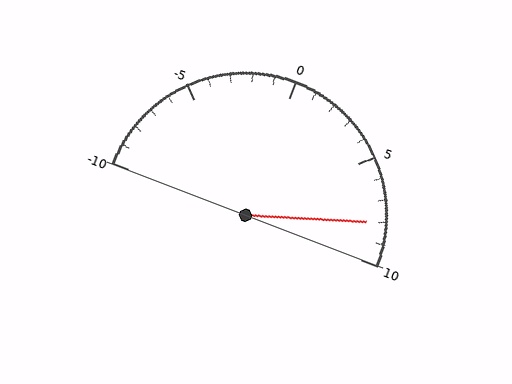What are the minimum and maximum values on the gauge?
The gauge ranges from -10 to 10.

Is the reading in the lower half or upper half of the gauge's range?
The reading is in the upper half of the range (-10 to 10).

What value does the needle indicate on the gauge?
The needle indicates approximately 8.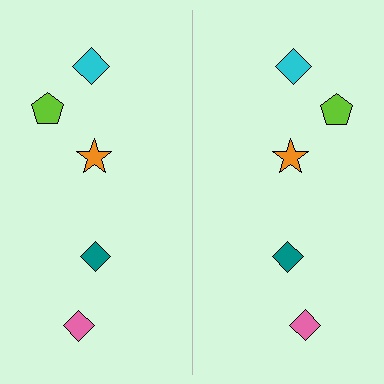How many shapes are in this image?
There are 10 shapes in this image.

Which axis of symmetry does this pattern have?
The pattern has a vertical axis of symmetry running through the center of the image.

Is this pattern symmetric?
Yes, this pattern has bilateral (reflection) symmetry.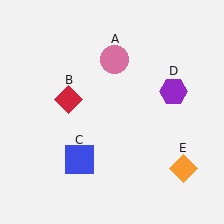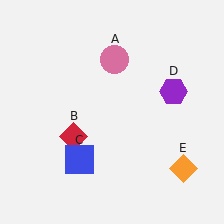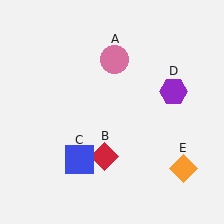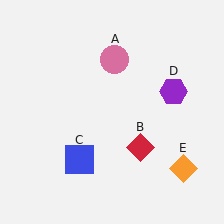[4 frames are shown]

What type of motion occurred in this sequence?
The red diamond (object B) rotated counterclockwise around the center of the scene.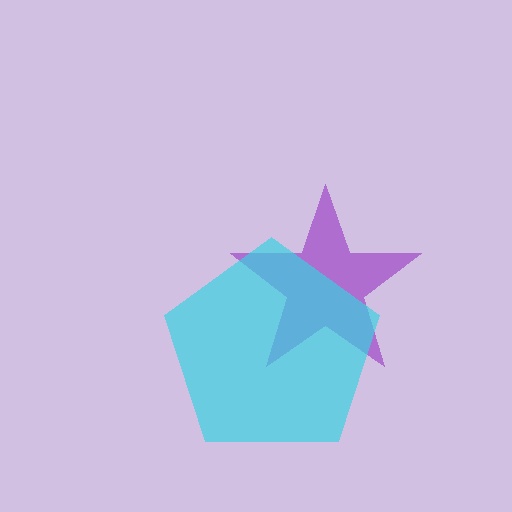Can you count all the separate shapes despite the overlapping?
Yes, there are 2 separate shapes.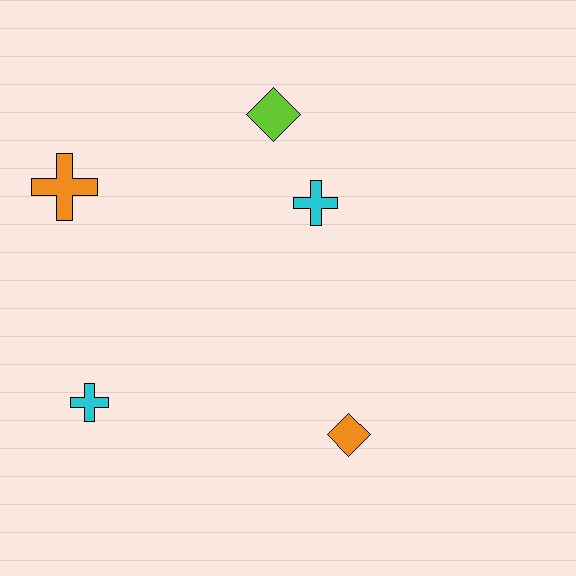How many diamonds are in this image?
There are 2 diamonds.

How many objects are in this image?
There are 5 objects.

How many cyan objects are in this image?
There are 2 cyan objects.